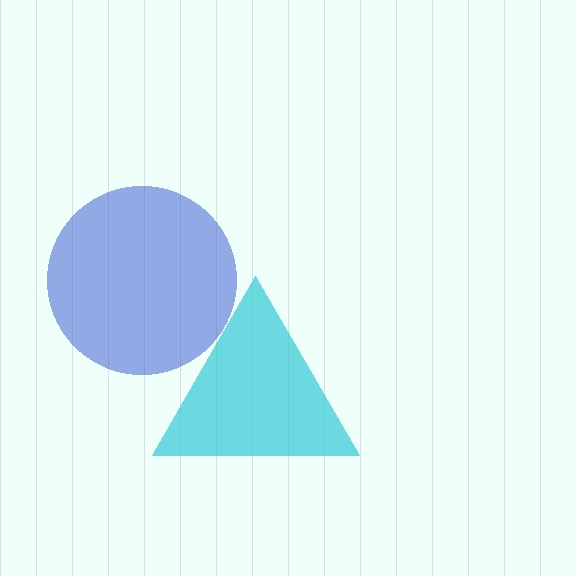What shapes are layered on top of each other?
The layered shapes are: a cyan triangle, a blue circle.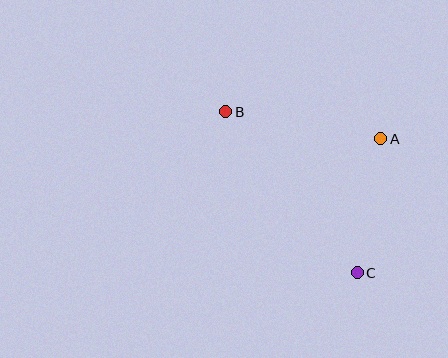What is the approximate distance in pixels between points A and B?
The distance between A and B is approximately 158 pixels.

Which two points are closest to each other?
Points A and C are closest to each other.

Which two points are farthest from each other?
Points B and C are farthest from each other.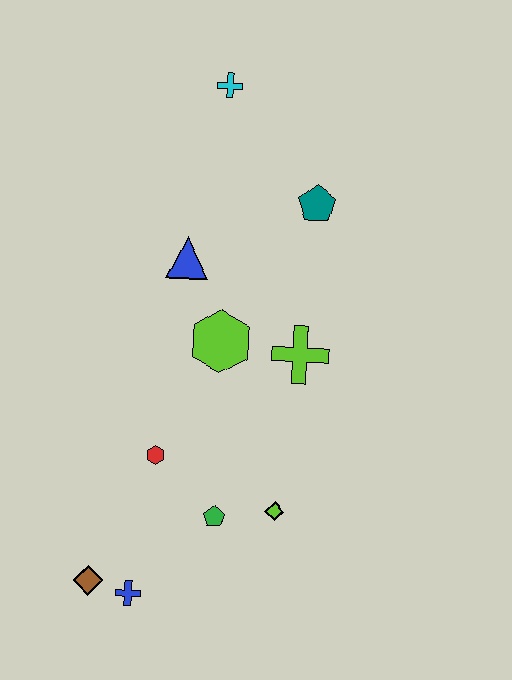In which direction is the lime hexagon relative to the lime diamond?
The lime hexagon is above the lime diamond.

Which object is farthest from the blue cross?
The cyan cross is farthest from the blue cross.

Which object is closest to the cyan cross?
The teal pentagon is closest to the cyan cross.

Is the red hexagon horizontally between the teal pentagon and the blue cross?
Yes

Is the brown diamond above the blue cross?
Yes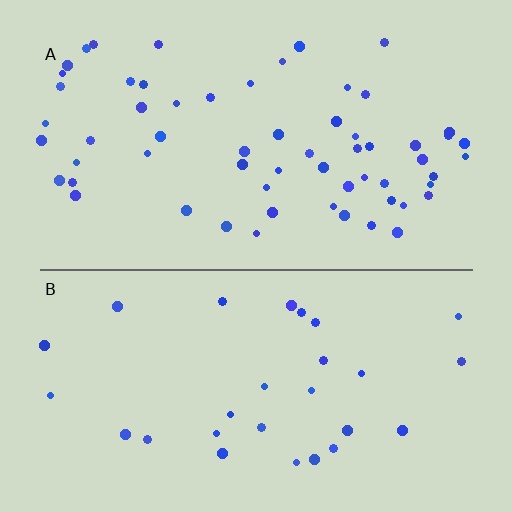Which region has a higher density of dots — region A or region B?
A (the top).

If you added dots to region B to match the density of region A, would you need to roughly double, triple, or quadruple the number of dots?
Approximately double.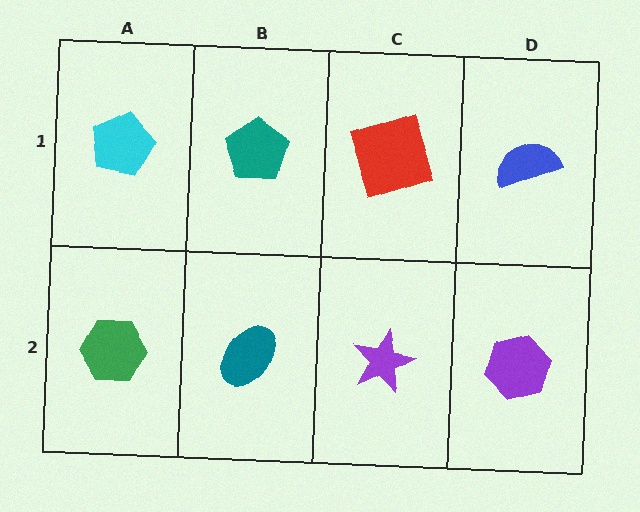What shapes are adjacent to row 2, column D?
A blue semicircle (row 1, column D), a purple star (row 2, column C).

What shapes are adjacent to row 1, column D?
A purple hexagon (row 2, column D), a red square (row 1, column C).